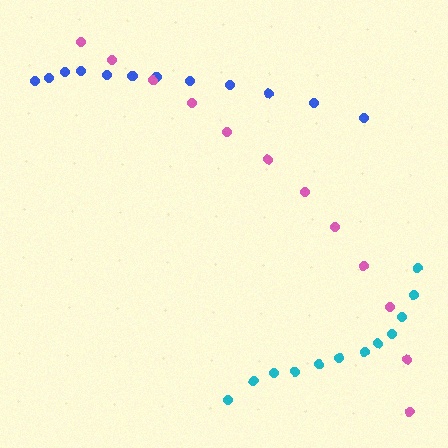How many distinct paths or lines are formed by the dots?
There are 3 distinct paths.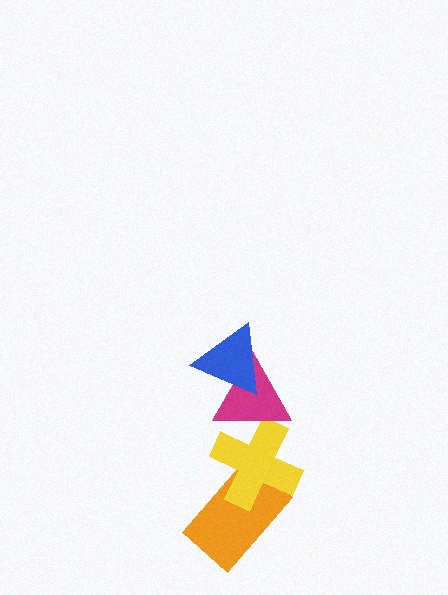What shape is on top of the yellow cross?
The magenta triangle is on top of the yellow cross.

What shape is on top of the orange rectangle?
The yellow cross is on top of the orange rectangle.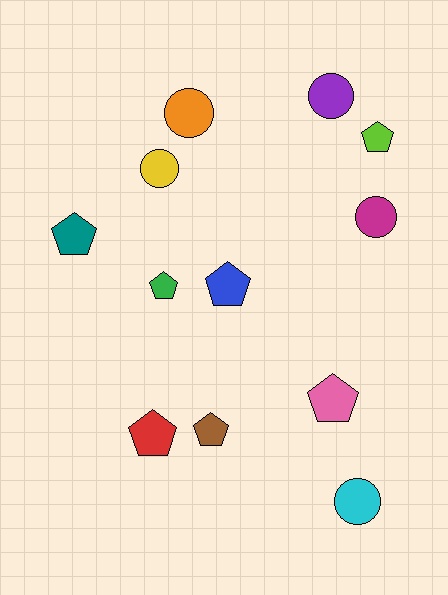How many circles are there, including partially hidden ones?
There are 5 circles.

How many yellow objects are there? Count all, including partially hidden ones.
There is 1 yellow object.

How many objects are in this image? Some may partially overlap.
There are 12 objects.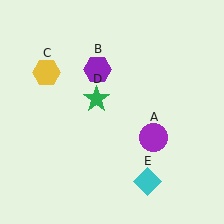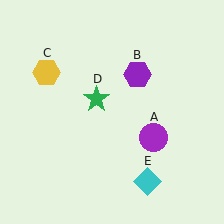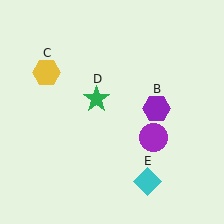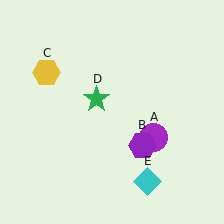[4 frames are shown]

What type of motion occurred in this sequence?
The purple hexagon (object B) rotated clockwise around the center of the scene.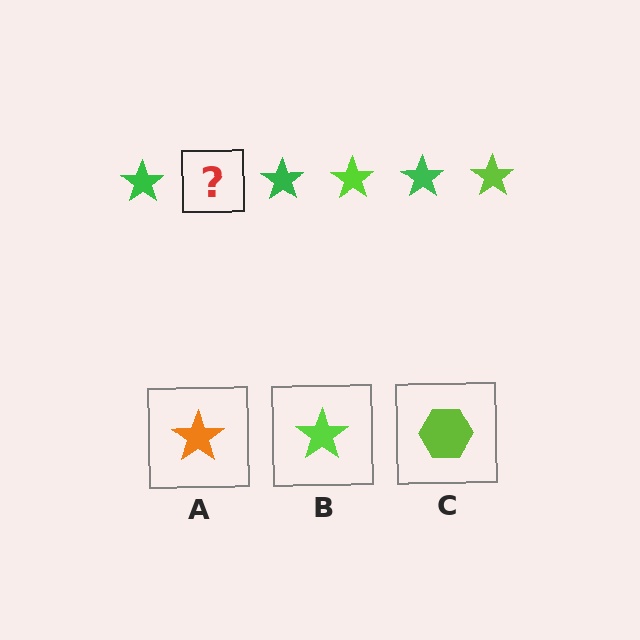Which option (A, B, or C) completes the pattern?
B.